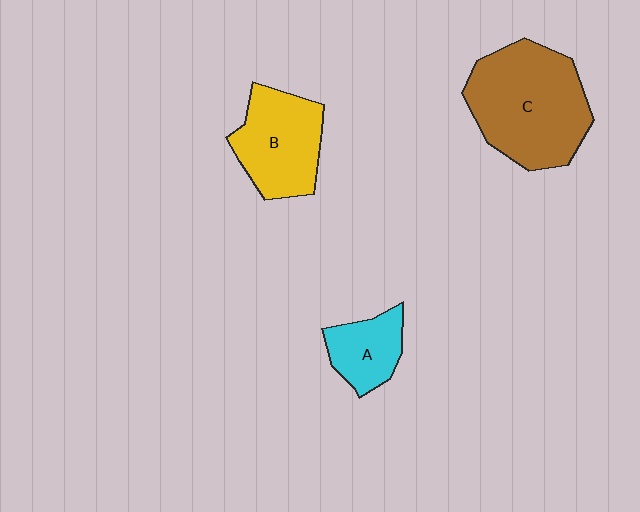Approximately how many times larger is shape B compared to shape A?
Approximately 1.7 times.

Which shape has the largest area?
Shape C (brown).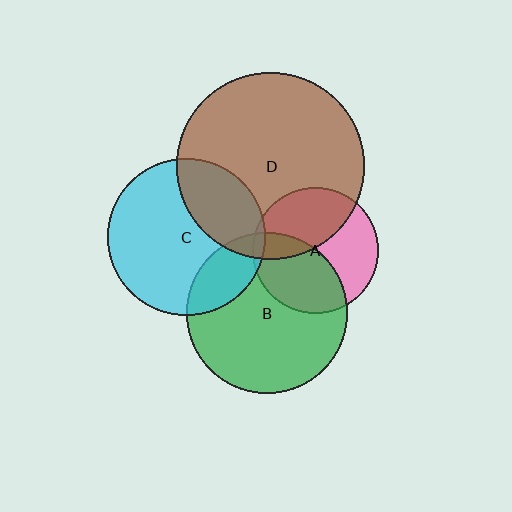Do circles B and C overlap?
Yes.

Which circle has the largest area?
Circle D (brown).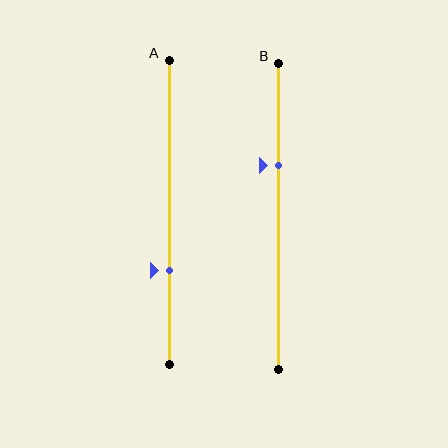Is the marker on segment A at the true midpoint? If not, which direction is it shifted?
No, the marker on segment A is shifted downward by about 19% of the segment length.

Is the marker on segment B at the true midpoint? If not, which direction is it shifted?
No, the marker on segment B is shifted upward by about 16% of the segment length.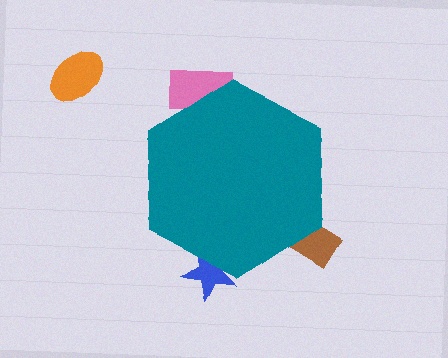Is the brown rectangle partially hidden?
Yes, the brown rectangle is partially hidden behind the teal hexagon.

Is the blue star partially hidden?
Yes, the blue star is partially hidden behind the teal hexagon.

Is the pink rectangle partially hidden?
Yes, the pink rectangle is partially hidden behind the teal hexagon.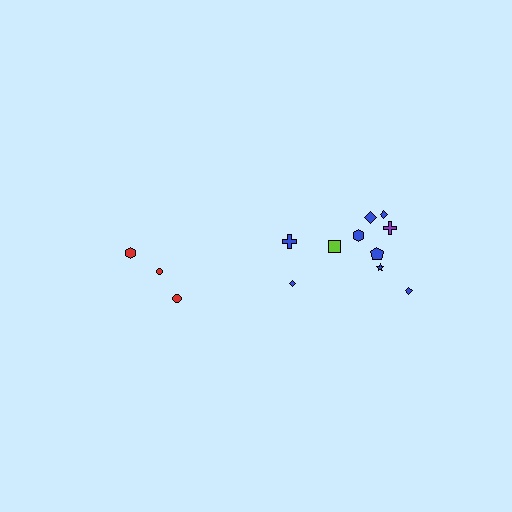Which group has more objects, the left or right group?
The right group.